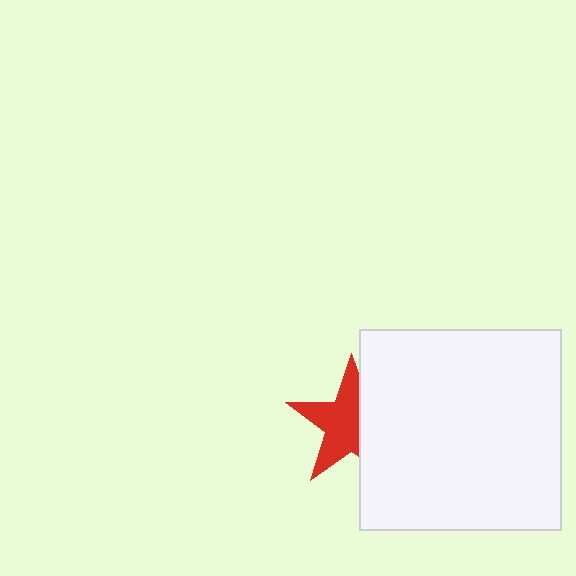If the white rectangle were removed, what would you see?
You would see the complete red star.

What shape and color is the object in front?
The object in front is a white rectangle.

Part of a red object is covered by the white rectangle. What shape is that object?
It is a star.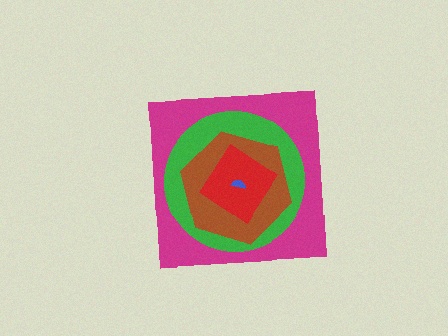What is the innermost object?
The blue semicircle.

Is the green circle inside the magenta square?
Yes.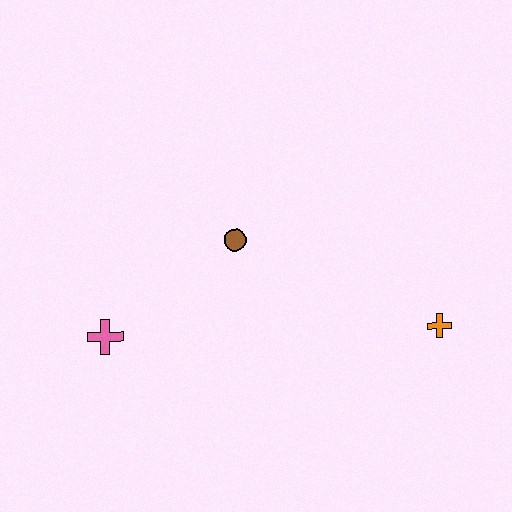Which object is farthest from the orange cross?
The pink cross is farthest from the orange cross.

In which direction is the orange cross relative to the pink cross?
The orange cross is to the right of the pink cross.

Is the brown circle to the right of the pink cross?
Yes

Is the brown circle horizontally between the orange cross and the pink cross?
Yes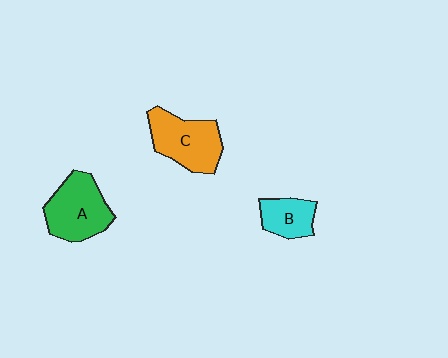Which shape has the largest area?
Shape A (green).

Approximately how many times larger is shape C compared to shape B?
Approximately 1.7 times.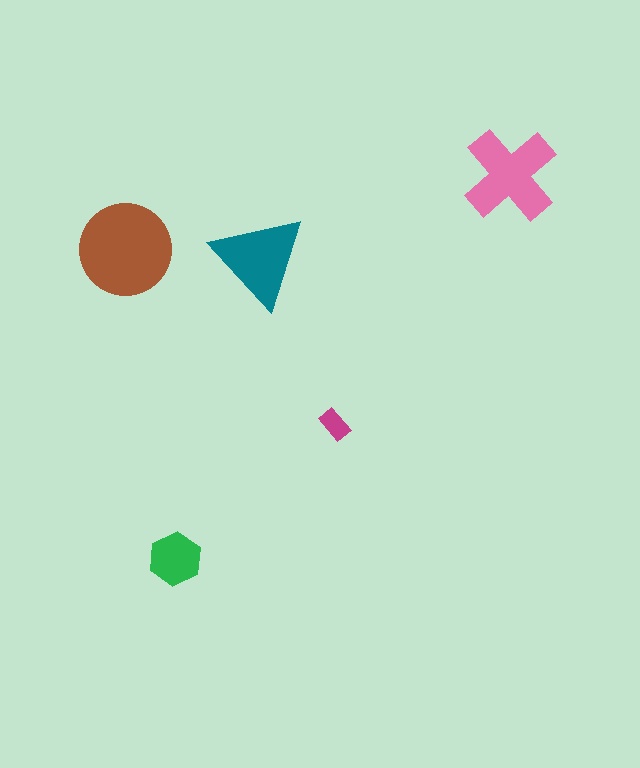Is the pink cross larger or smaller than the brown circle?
Smaller.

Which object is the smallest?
The magenta rectangle.